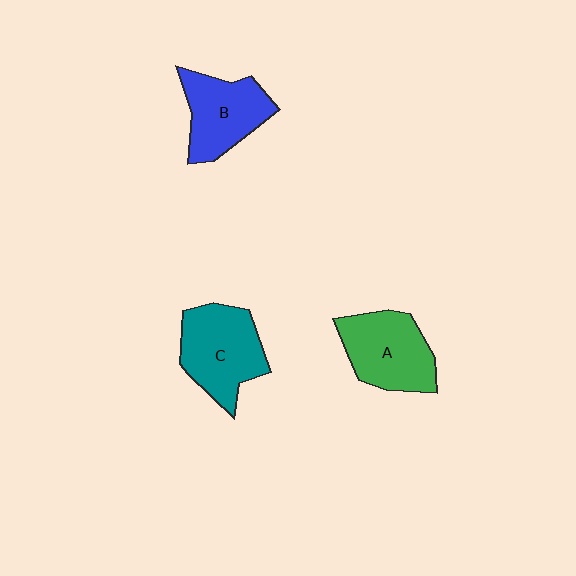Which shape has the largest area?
Shape C (teal).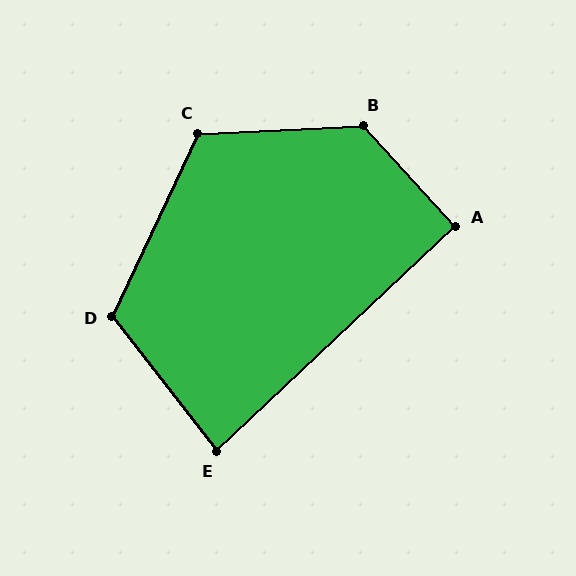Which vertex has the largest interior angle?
B, at approximately 130 degrees.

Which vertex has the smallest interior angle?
E, at approximately 84 degrees.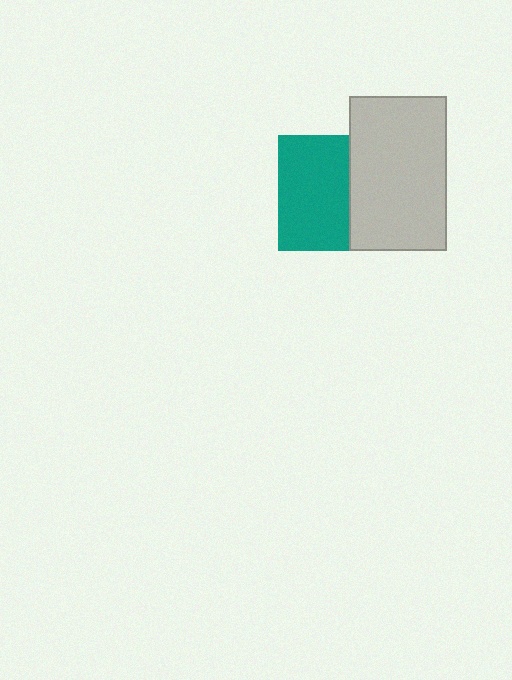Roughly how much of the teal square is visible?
About half of it is visible (roughly 62%).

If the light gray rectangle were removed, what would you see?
You would see the complete teal square.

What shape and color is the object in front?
The object in front is a light gray rectangle.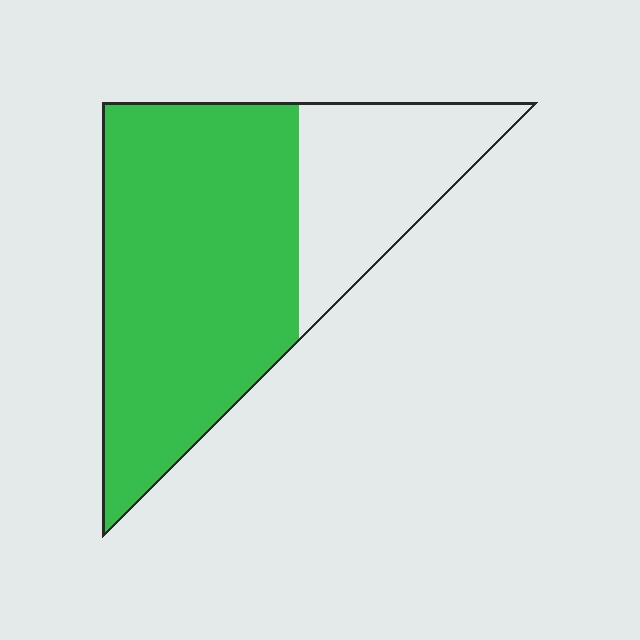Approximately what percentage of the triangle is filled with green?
Approximately 70%.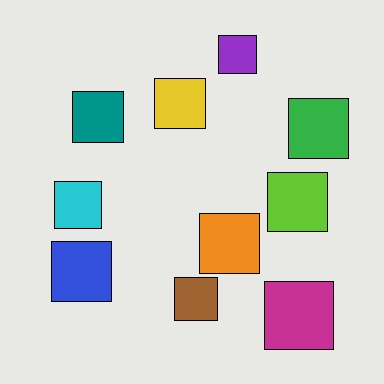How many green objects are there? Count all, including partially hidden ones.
There is 1 green object.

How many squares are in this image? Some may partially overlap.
There are 10 squares.